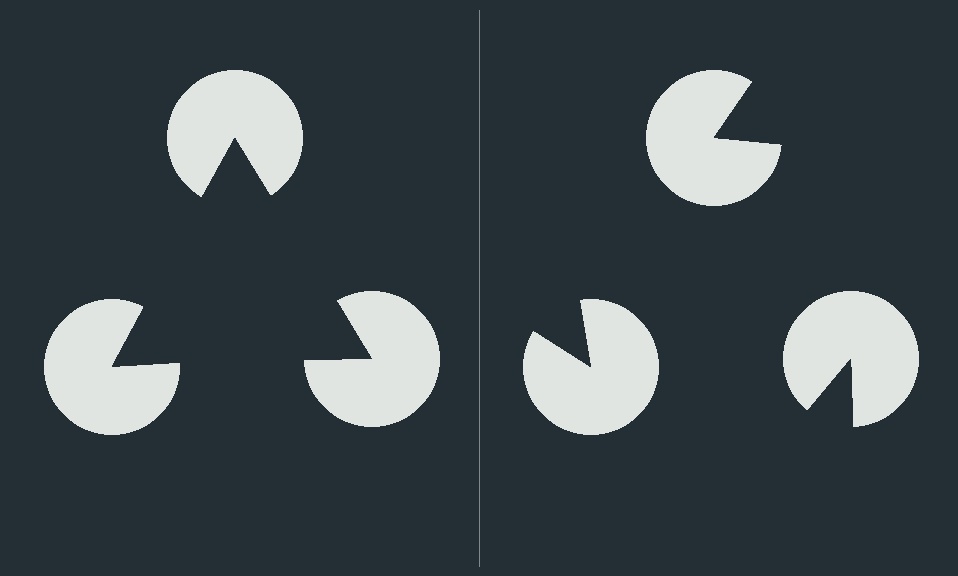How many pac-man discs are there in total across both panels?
6 — 3 on each side.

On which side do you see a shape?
An illusory triangle appears on the left side. On the right side the wedge cuts are rotated, so no coherent shape forms.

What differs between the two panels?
The pac-man discs are positioned identically on both sides; only the wedge orientations differ. On the left they align to a triangle; on the right they are misaligned.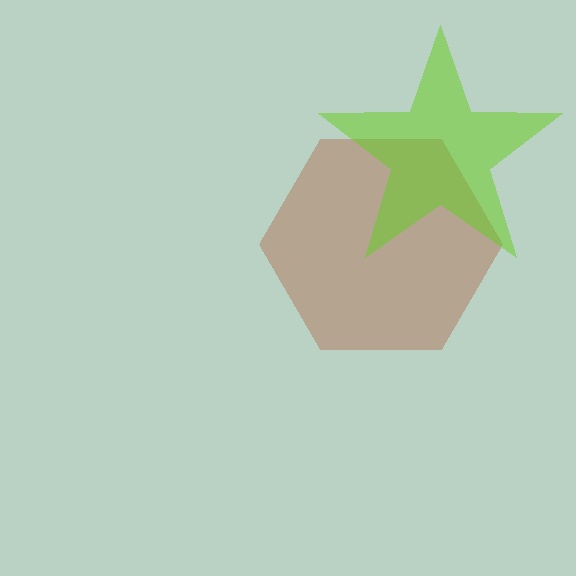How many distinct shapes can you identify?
There are 2 distinct shapes: a brown hexagon, a lime star.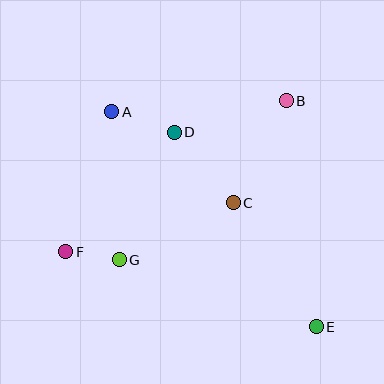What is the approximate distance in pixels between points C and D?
The distance between C and D is approximately 92 pixels.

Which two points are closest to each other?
Points F and G are closest to each other.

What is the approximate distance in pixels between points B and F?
The distance between B and F is approximately 267 pixels.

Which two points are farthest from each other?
Points A and E are farthest from each other.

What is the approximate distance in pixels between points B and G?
The distance between B and G is approximately 231 pixels.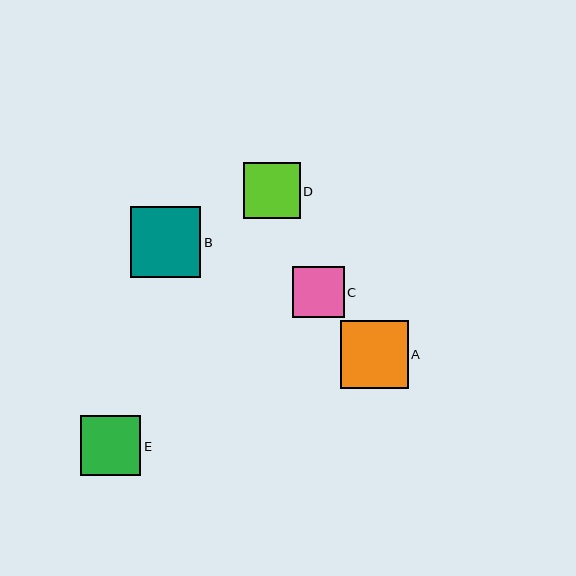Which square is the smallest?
Square C is the smallest with a size of approximately 51 pixels.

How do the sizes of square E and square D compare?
Square E and square D are approximately the same size.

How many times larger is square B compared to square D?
Square B is approximately 1.3 times the size of square D.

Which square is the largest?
Square B is the largest with a size of approximately 70 pixels.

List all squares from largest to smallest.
From largest to smallest: B, A, E, D, C.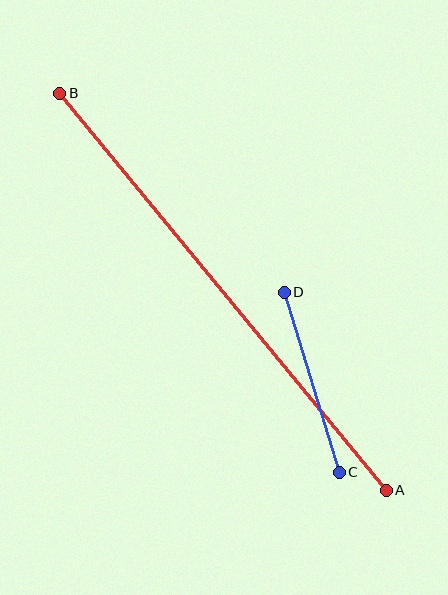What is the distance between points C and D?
The distance is approximately 188 pixels.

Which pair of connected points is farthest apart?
Points A and B are farthest apart.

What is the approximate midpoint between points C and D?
The midpoint is at approximately (312, 382) pixels.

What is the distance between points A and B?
The distance is approximately 514 pixels.